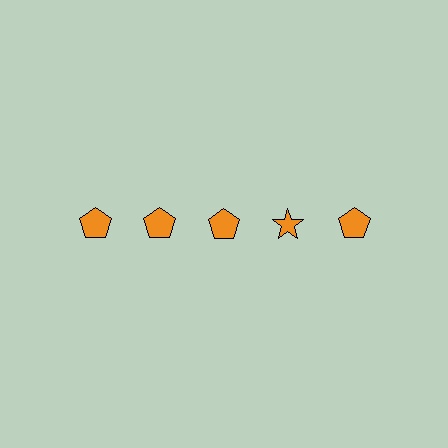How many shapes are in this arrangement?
There are 5 shapes arranged in a grid pattern.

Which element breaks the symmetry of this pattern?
The orange star in the top row, second from right column breaks the symmetry. All other shapes are orange pentagons.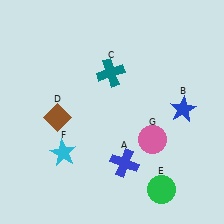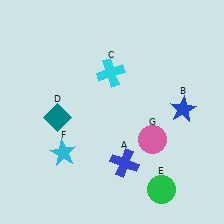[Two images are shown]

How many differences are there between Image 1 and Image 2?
There are 2 differences between the two images.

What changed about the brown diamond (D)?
In Image 1, D is brown. In Image 2, it changed to teal.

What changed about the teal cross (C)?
In Image 1, C is teal. In Image 2, it changed to cyan.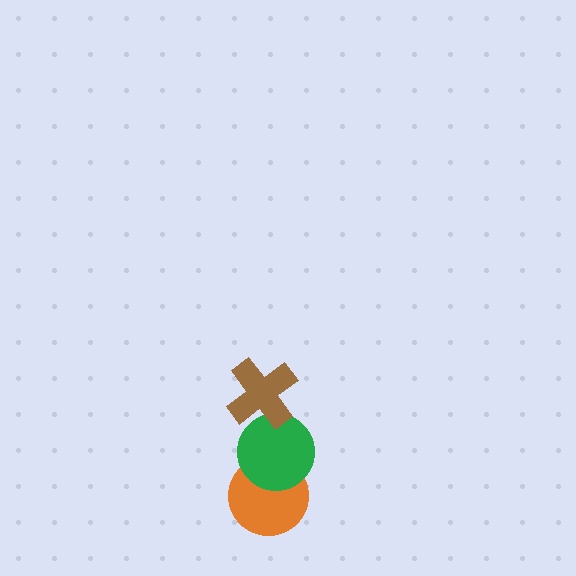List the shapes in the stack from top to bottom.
From top to bottom: the brown cross, the green circle, the orange circle.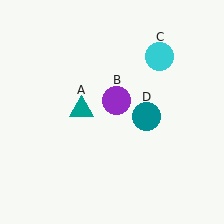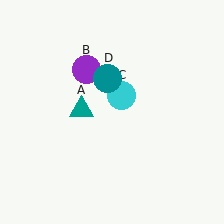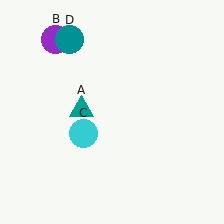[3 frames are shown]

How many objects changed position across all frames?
3 objects changed position: purple circle (object B), cyan circle (object C), teal circle (object D).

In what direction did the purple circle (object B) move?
The purple circle (object B) moved up and to the left.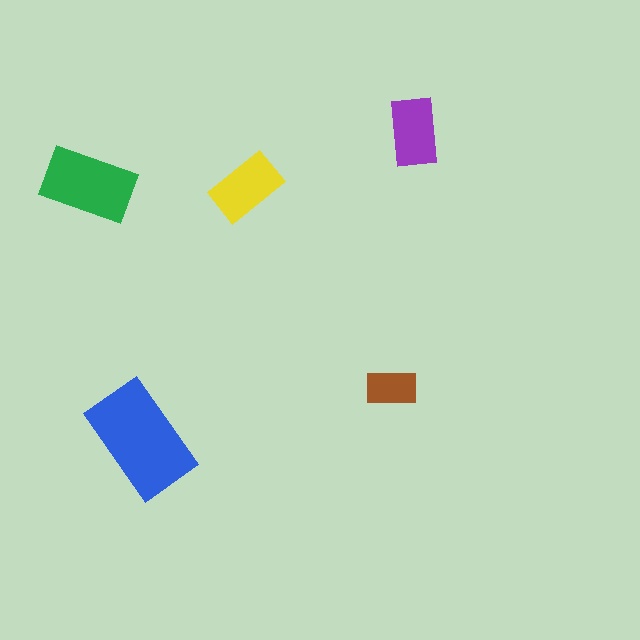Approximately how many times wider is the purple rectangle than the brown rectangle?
About 1.5 times wider.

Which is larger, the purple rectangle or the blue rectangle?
The blue one.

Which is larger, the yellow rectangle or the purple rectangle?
The yellow one.